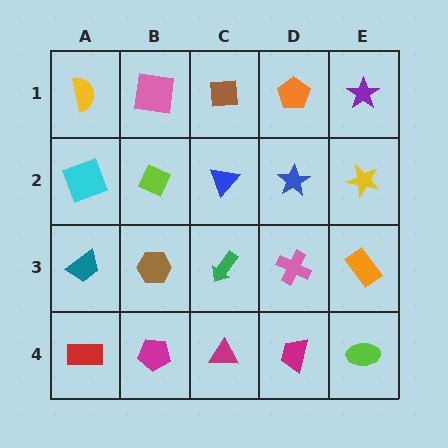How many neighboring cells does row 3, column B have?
4.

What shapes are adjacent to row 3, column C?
A blue triangle (row 2, column C), a magenta triangle (row 4, column C), a brown hexagon (row 3, column B), a pink cross (row 3, column D).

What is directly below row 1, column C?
A blue triangle.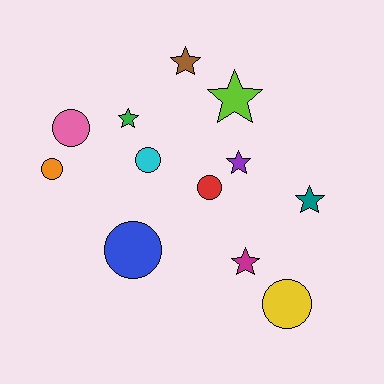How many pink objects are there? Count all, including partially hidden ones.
There is 1 pink object.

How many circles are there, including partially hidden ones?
There are 6 circles.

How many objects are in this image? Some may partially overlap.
There are 12 objects.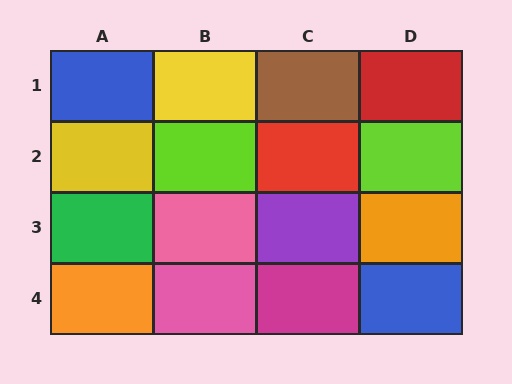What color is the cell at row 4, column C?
Magenta.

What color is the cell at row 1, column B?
Yellow.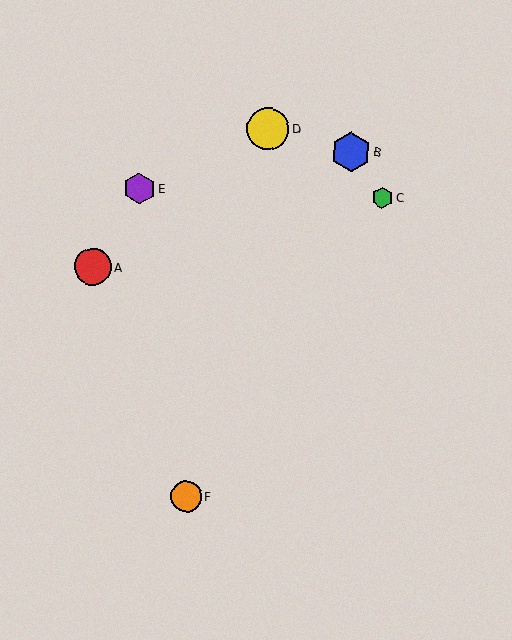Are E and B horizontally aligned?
No, E is at y≈188 and B is at y≈152.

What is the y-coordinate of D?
Object D is at y≈129.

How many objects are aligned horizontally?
2 objects (C, E) are aligned horizontally.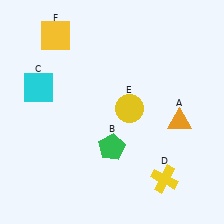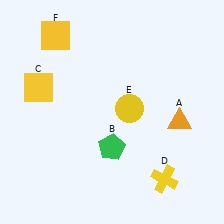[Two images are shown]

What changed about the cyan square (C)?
In Image 1, C is cyan. In Image 2, it changed to yellow.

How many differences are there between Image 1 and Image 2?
There is 1 difference between the two images.